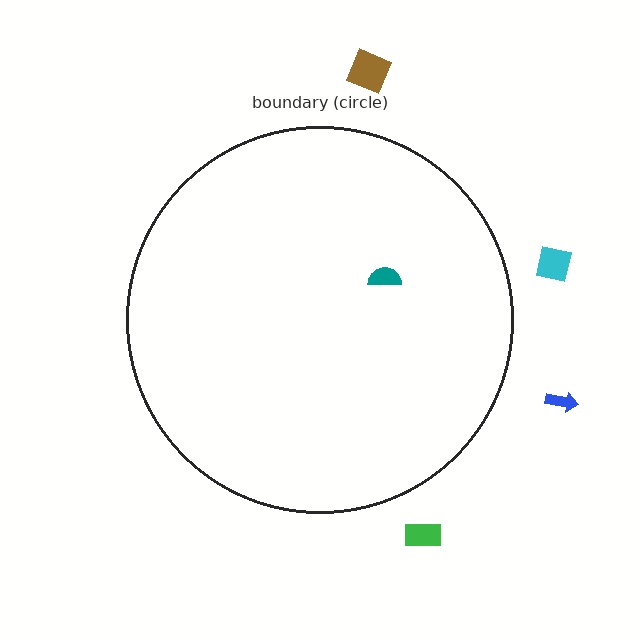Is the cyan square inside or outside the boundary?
Outside.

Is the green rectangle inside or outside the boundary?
Outside.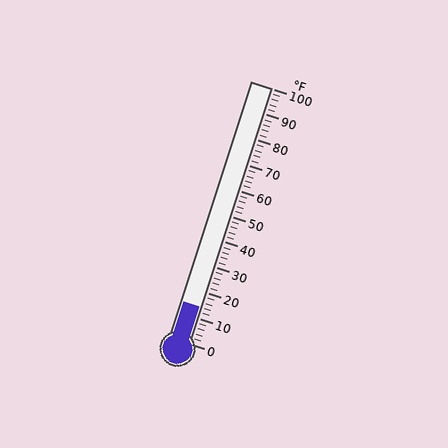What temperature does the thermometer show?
The thermometer shows approximately 14°F.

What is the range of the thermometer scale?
The thermometer scale ranges from 0°F to 100°F.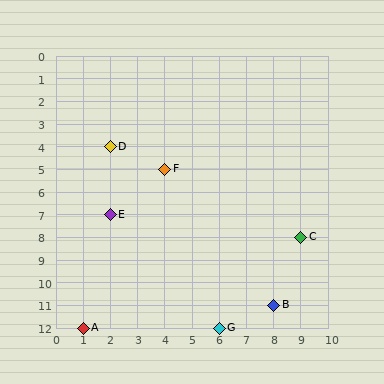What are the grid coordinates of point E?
Point E is at grid coordinates (2, 7).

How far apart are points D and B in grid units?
Points D and B are 6 columns and 7 rows apart (about 9.2 grid units diagonally).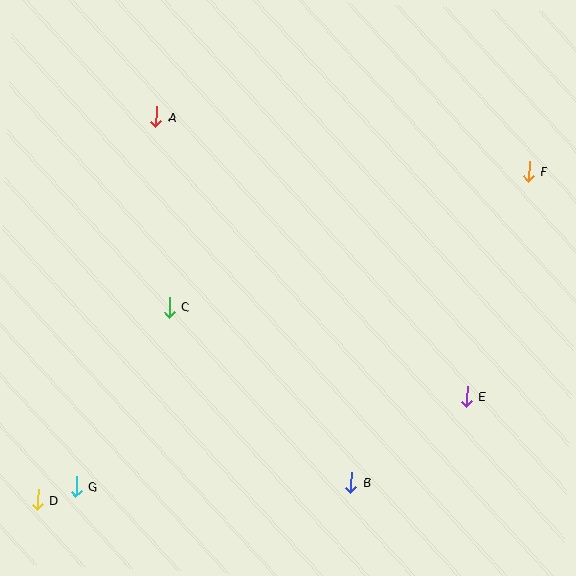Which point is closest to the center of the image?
Point C at (169, 307) is closest to the center.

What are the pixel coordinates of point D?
Point D is at (37, 500).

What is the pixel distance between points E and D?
The distance between E and D is 442 pixels.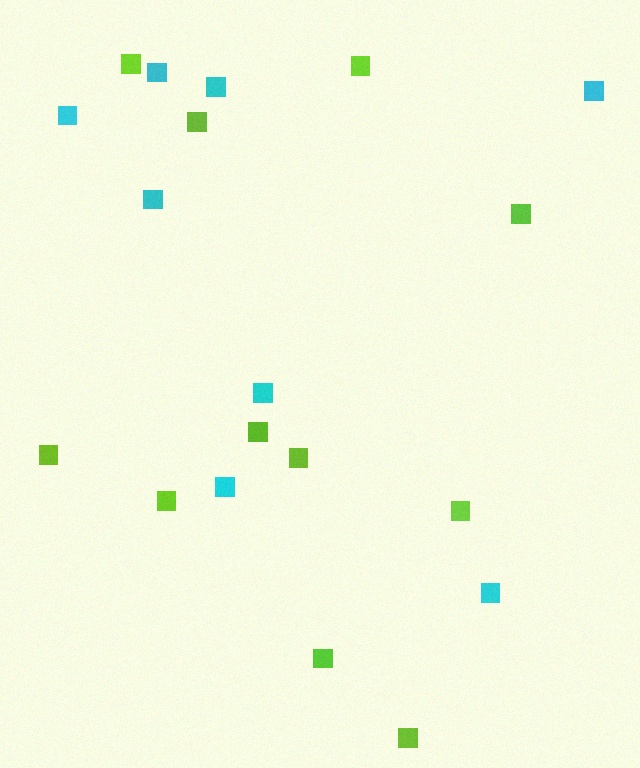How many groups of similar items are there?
There are 2 groups: one group of lime squares (11) and one group of cyan squares (8).